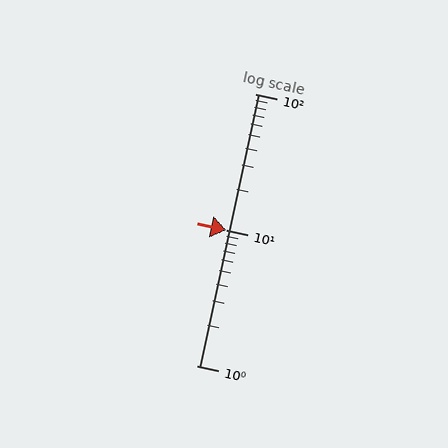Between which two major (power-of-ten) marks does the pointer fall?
The pointer is between 10 and 100.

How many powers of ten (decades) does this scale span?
The scale spans 2 decades, from 1 to 100.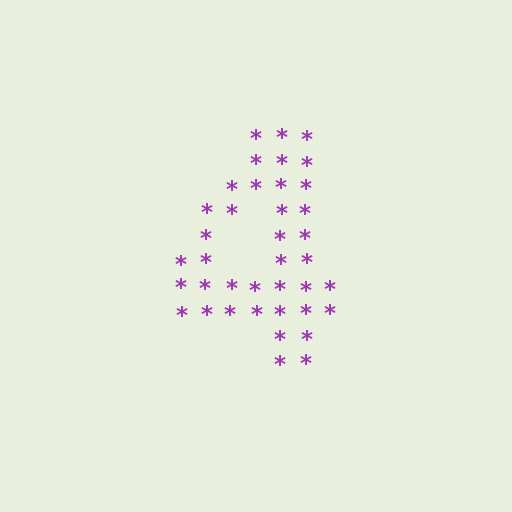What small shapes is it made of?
It is made of small asterisks.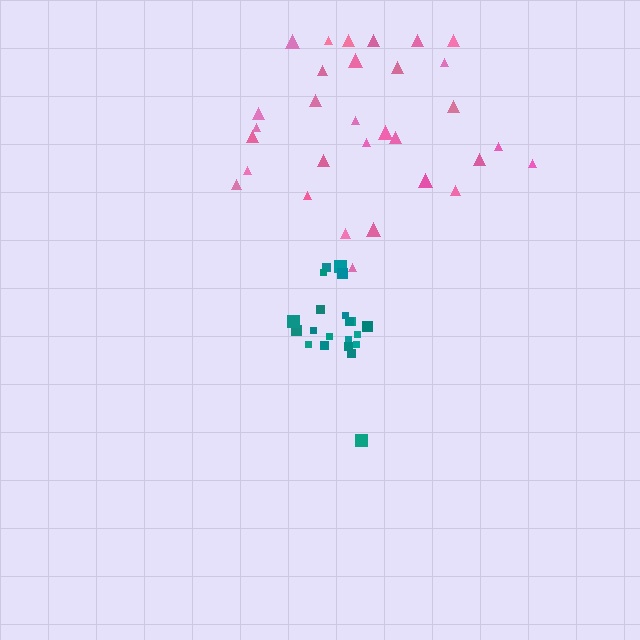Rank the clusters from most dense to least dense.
teal, pink.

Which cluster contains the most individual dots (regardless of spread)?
Pink (31).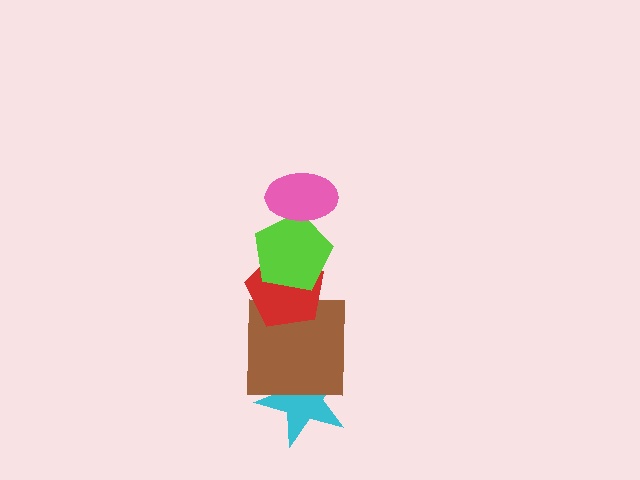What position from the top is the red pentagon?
The red pentagon is 3rd from the top.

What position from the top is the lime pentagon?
The lime pentagon is 2nd from the top.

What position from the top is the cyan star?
The cyan star is 5th from the top.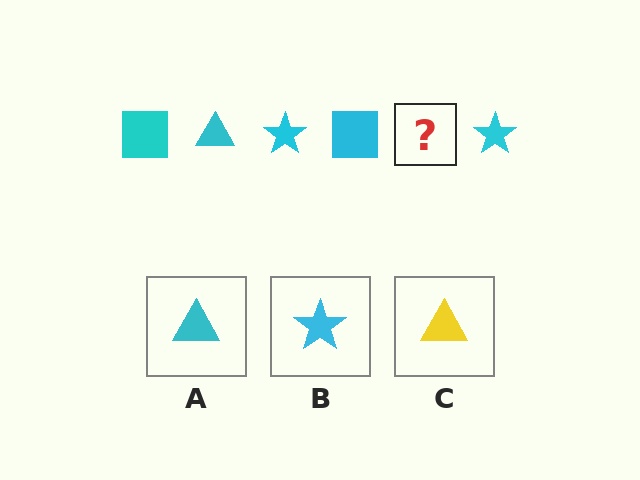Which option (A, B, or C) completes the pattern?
A.